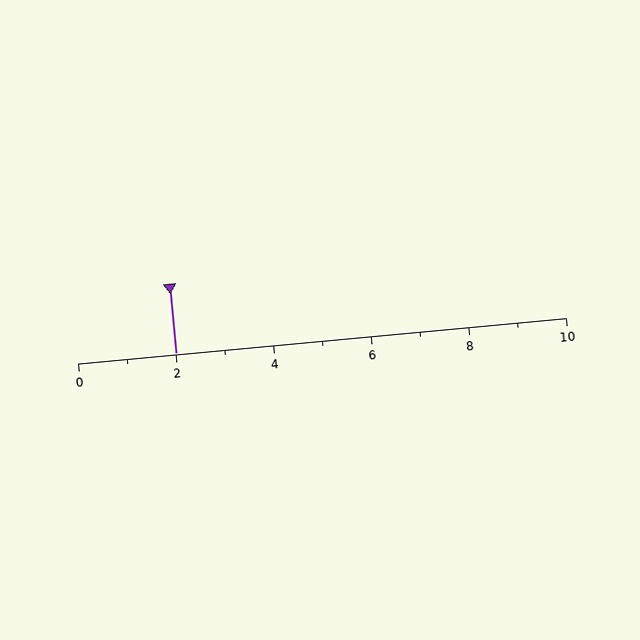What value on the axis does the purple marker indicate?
The marker indicates approximately 2.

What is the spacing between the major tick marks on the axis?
The major ticks are spaced 2 apart.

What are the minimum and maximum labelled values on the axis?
The axis runs from 0 to 10.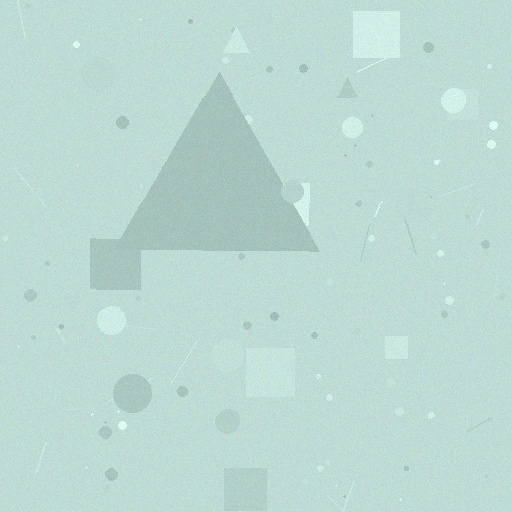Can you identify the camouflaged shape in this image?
The camouflaged shape is a triangle.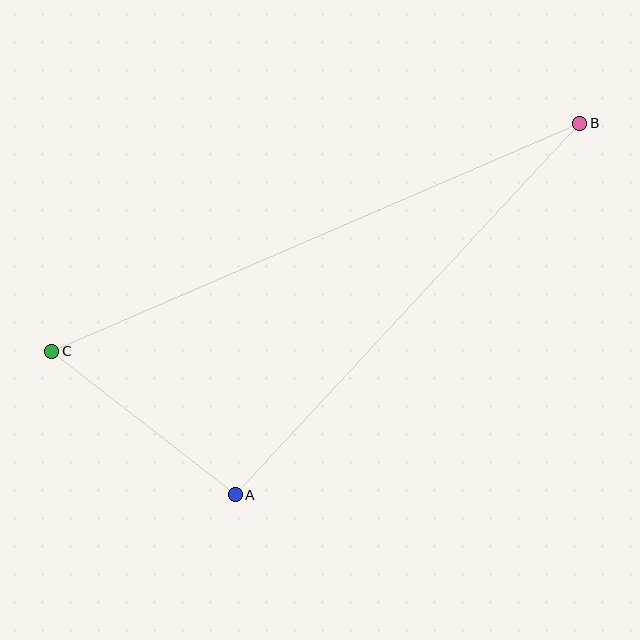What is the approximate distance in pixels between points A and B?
The distance between A and B is approximately 507 pixels.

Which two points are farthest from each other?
Points B and C are farthest from each other.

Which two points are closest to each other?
Points A and C are closest to each other.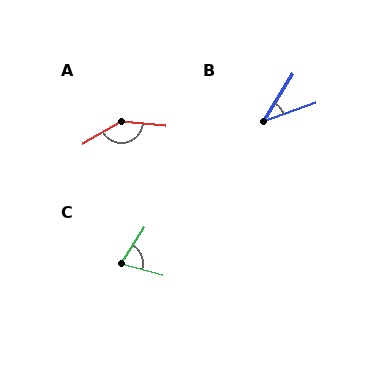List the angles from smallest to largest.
B (38°), C (72°), A (144°).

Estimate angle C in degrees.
Approximately 72 degrees.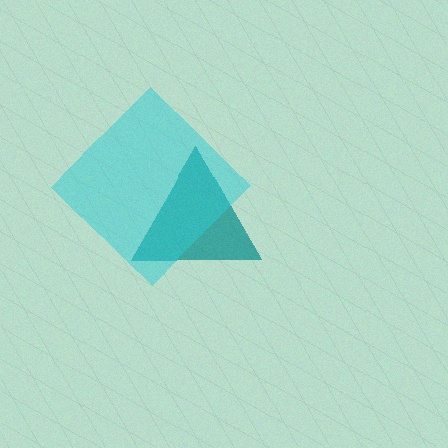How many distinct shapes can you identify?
There are 2 distinct shapes: a teal triangle, a cyan diamond.